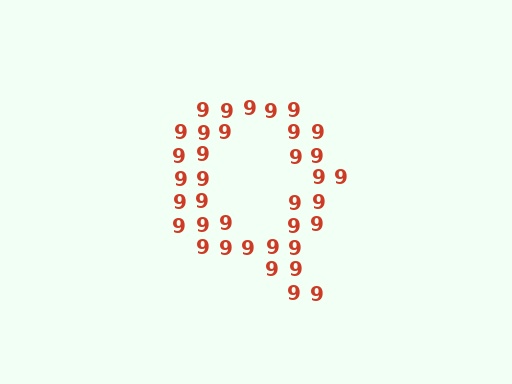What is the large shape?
The large shape is the letter Q.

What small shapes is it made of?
It is made of small digit 9's.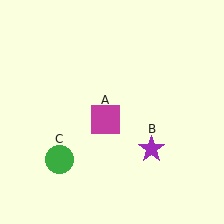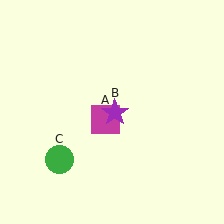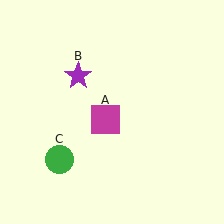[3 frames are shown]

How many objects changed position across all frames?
1 object changed position: purple star (object B).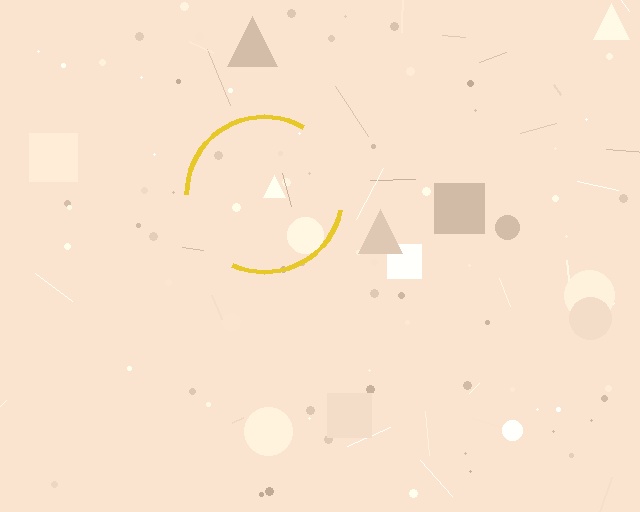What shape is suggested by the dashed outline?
The dashed outline suggests a circle.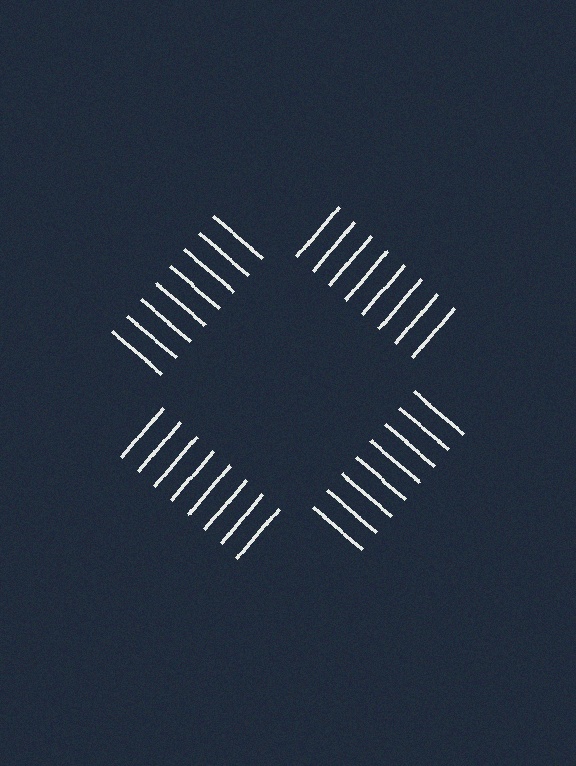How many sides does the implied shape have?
4 sides — the line-ends trace a square.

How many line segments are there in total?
32 — 8 along each of the 4 edges.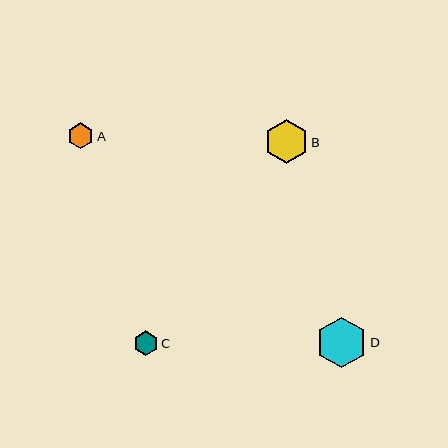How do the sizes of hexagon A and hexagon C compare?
Hexagon A and hexagon C are approximately the same size.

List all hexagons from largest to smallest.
From largest to smallest: D, B, A, C.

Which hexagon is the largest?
Hexagon D is the largest with a size of approximately 51 pixels.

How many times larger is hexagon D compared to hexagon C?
Hexagon D is approximately 2.1 times the size of hexagon C.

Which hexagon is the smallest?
Hexagon C is the smallest with a size of approximately 25 pixels.